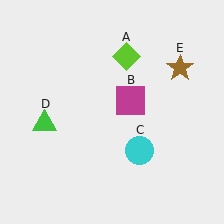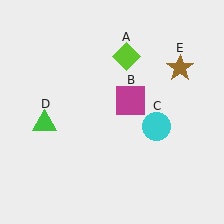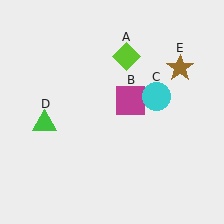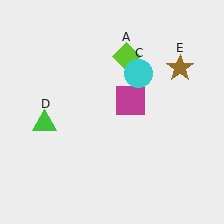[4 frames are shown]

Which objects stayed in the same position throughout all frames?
Lime diamond (object A) and magenta square (object B) and green triangle (object D) and brown star (object E) remained stationary.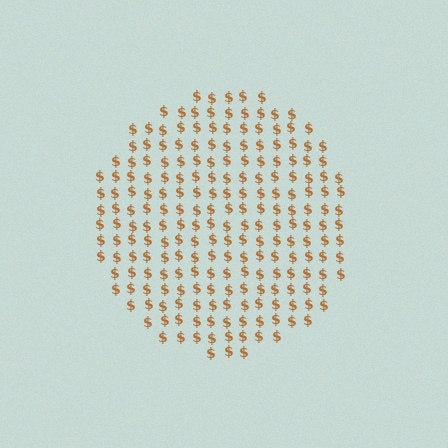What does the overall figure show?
The overall figure shows a circle.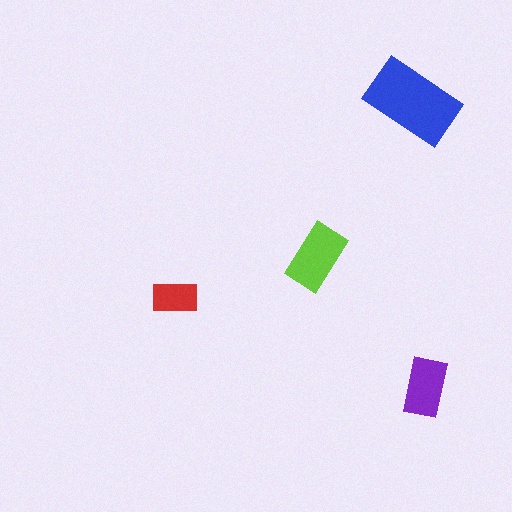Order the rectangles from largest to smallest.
the blue one, the lime one, the purple one, the red one.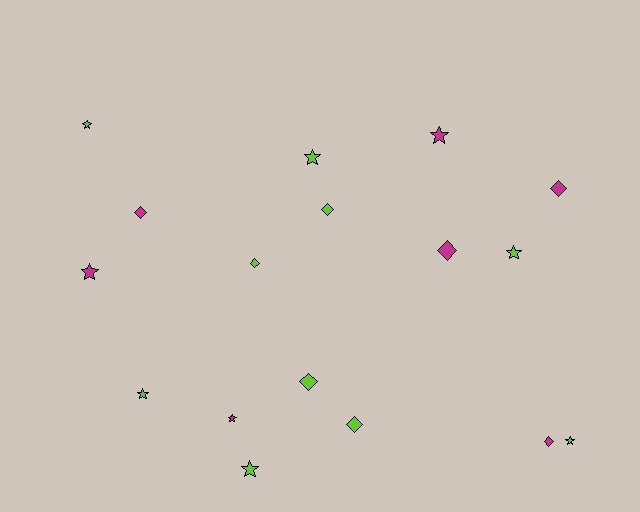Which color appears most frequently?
Lime, with 10 objects.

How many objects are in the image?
There are 17 objects.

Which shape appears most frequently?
Star, with 9 objects.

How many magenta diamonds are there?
There are 4 magenta diamonds.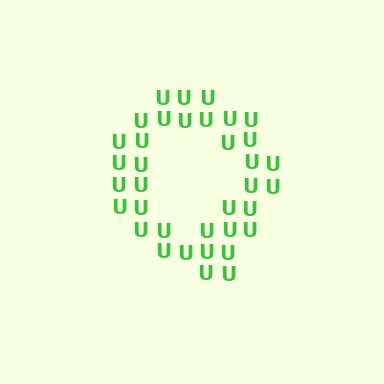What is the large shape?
The large shape is the letter Q.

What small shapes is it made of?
It is made of small letter U's.